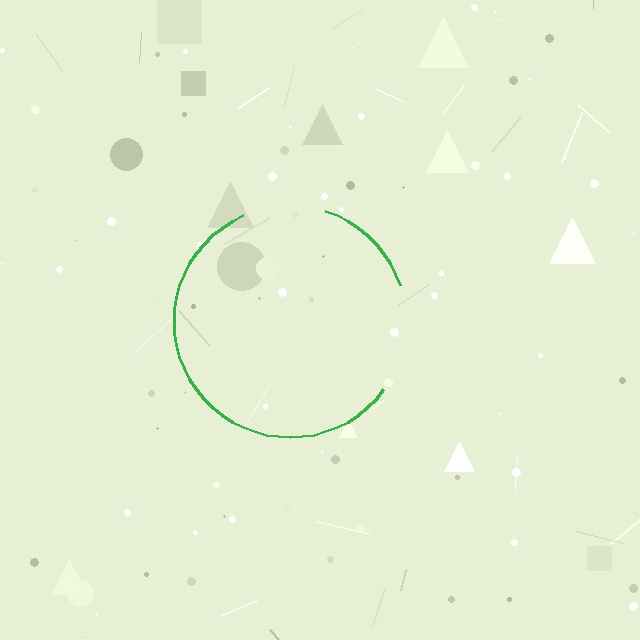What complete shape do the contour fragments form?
The contour fragments form a circle.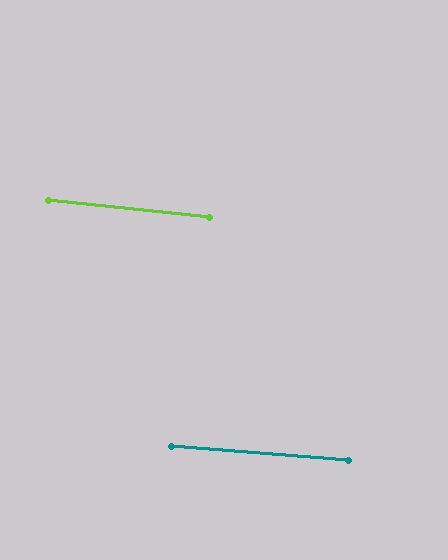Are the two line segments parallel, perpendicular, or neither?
Parallel — their directions differ by only 1.2°.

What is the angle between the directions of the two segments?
Approximately 1 degree.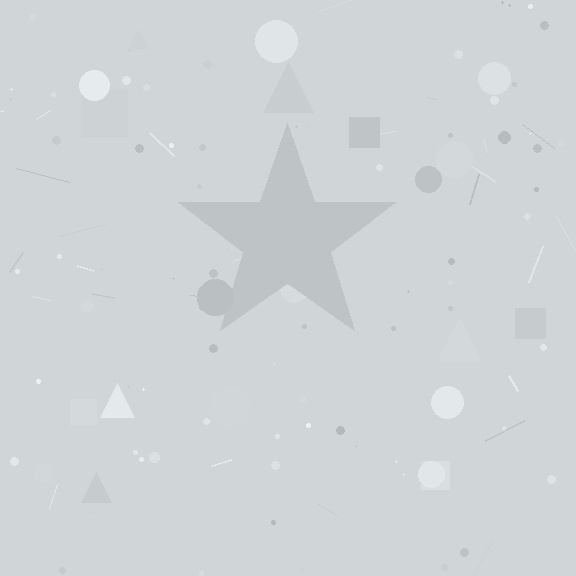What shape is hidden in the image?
A star is hidden in the image.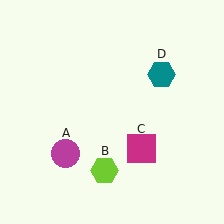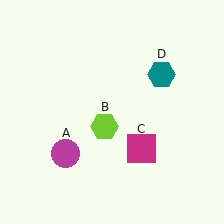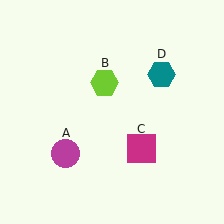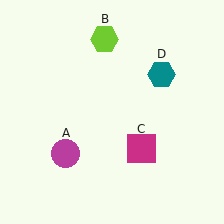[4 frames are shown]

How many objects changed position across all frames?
1 object changed position: lime hexagon (object B).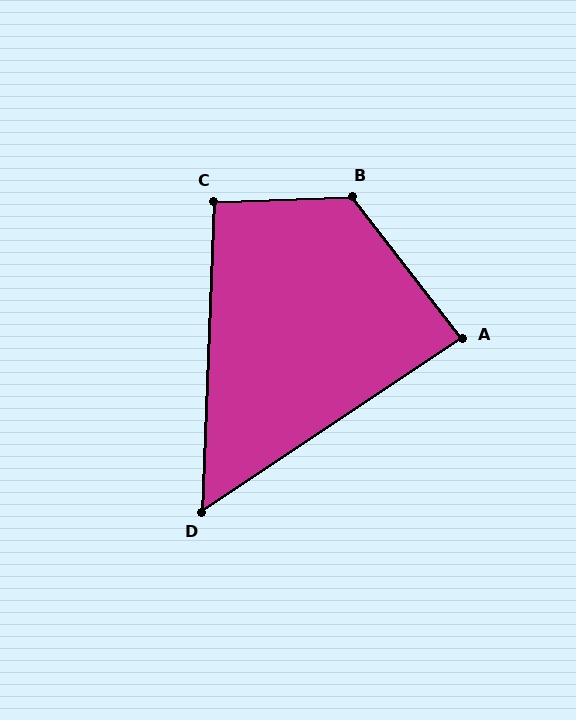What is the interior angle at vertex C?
Approximately 94 degrees (approximately right).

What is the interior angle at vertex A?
Approximately 86 degrees (approximately right).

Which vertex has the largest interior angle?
B, at approximately 126 degrees.